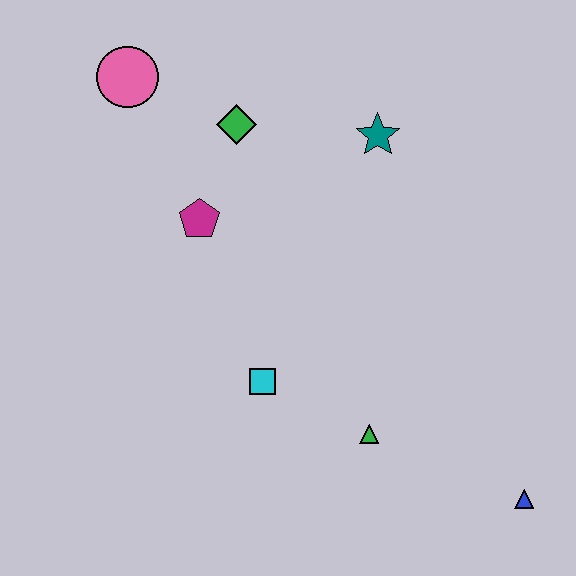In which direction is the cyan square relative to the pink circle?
The cyan square is below the pink circle.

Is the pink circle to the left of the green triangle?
Yes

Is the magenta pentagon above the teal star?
No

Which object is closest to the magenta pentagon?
The green diamond is closest to the magenta pentagon.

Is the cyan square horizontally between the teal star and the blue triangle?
No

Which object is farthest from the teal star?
The blue triangle is farthest from the teal star.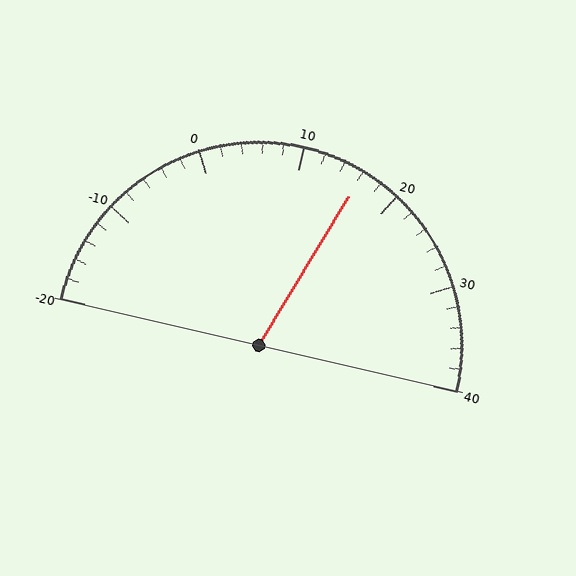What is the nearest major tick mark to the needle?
The nearest major tick mark is 20.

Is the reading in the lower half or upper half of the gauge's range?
The reading is in the upper half of the range (-20 to 40).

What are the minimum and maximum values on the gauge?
The gauge ranges from -20 to 40.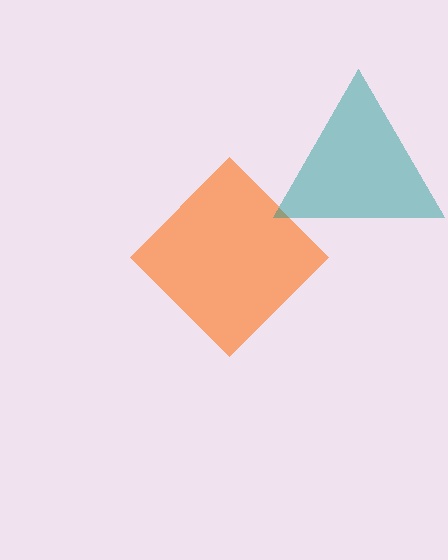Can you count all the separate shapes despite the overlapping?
Yes, there are 2 separate shapes.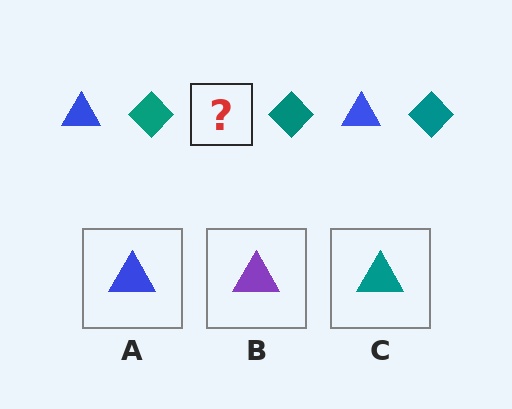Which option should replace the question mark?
Option A.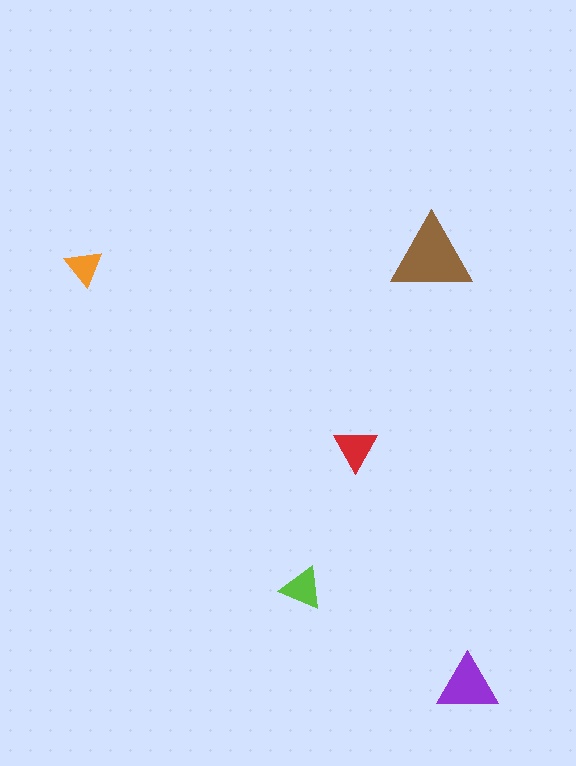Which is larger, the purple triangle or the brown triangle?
The brown one.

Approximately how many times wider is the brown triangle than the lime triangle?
About 2 times wider.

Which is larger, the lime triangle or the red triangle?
The red one.